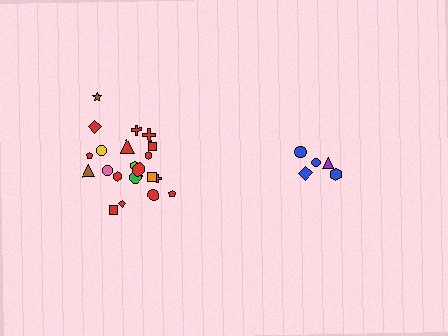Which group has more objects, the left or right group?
The left group.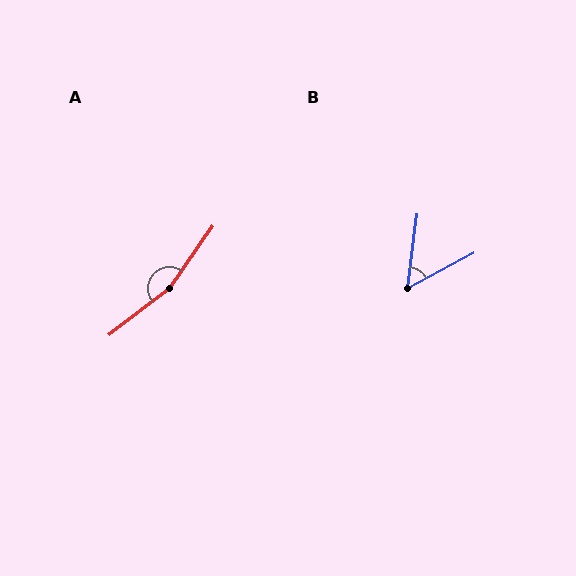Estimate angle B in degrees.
Approximately 55 degrees.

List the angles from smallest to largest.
B (55°), A (163°).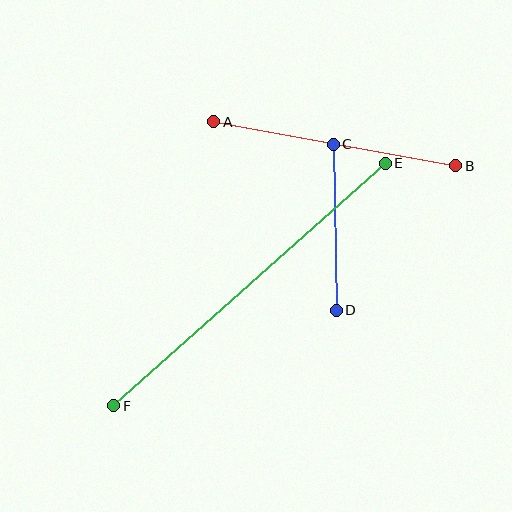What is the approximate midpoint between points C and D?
The midpoint is at approximately (335, 227) pixels.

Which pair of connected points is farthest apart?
Points E and F are farthest apart.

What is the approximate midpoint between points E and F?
The midpoint is at approximately (249, 285) pixels.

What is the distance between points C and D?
The distance is approximately 166 pixels.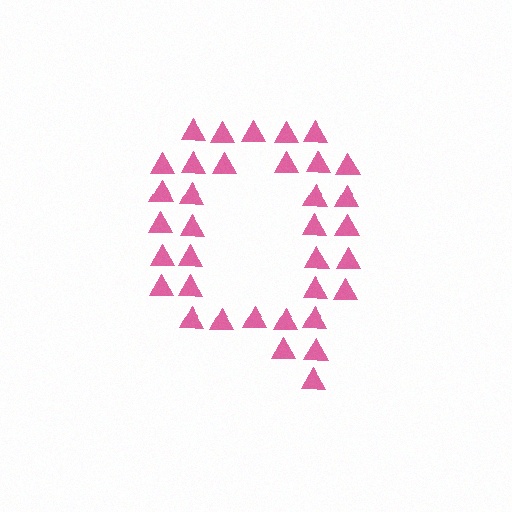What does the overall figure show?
The overall figure shows the letter Q.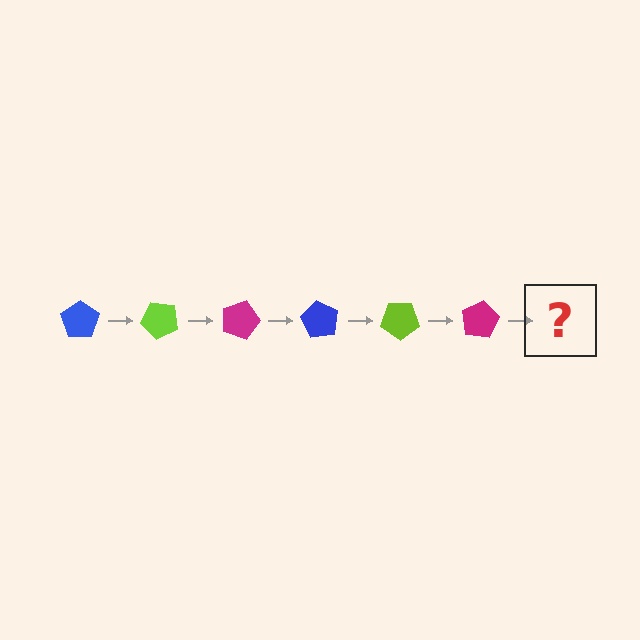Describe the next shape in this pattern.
It should be a blue pentagon, rotated 270 degrees from the start.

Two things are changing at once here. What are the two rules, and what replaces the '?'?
The two rules are that it rotates 45 degrees each step and the color cycles through blue, lime, and magenta. The '?' should be a blue pentagon, rotated 270 degrees from the start.